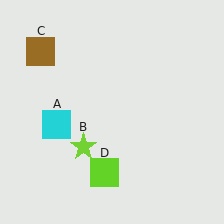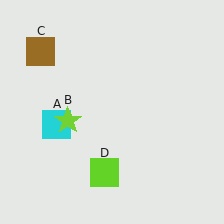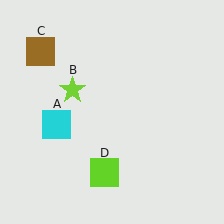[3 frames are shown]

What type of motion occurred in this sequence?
The lime star (object B) rotated clockwise around the center of the scene.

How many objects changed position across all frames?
1 object changed position: lime star (object B).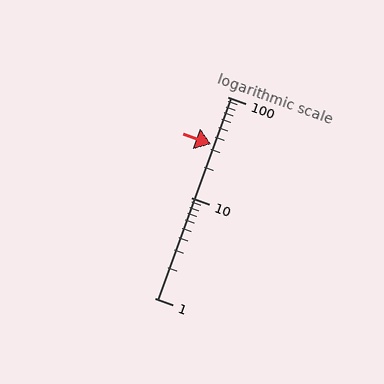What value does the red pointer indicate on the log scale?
The pointer indicates approximately 34.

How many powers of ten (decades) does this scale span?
The scale spans 2 decades, from 1 to 100.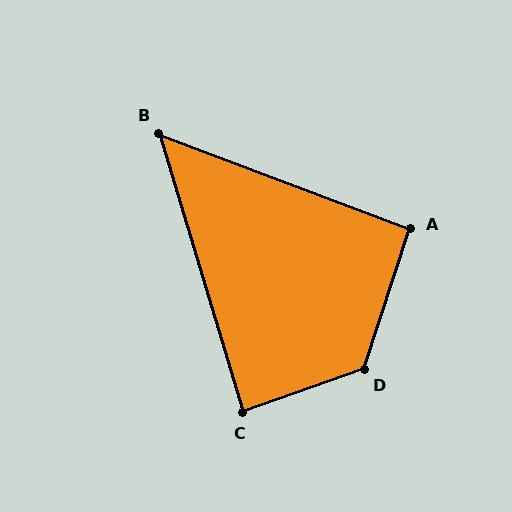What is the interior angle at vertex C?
Approximately 88 degrees (approximately right).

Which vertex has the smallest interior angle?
B, at approximately 53 degrees.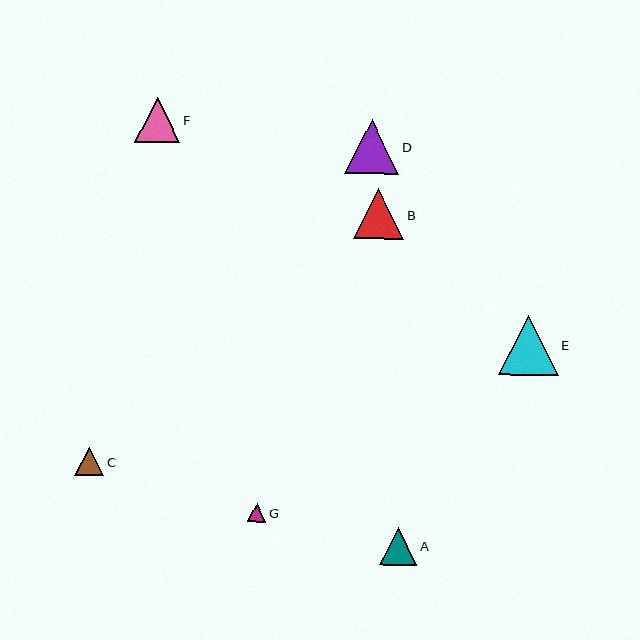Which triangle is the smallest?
Triangle G is the smallest with a size of approximately 19 pixels.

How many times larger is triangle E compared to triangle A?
Triangle E is approximately 1.6 times the size of triangle A.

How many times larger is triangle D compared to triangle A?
Triangle D is approximately 1.4 times the size of triangle A.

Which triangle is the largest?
Triangle E is the largest with a size of approximately 59 pixels.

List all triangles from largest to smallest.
From largest to smallest: E, D, B, F, A, C, G.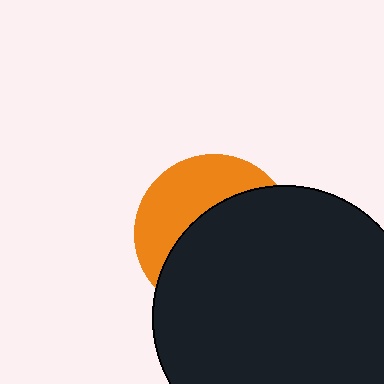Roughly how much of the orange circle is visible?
A small part of it is visible (roughly 38%).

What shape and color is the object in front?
The object in front is a black circle.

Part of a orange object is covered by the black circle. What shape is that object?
It is a circle.